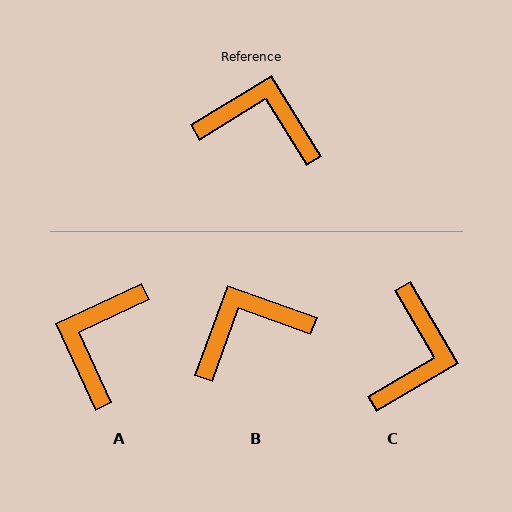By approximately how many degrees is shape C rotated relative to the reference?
Approximately 91 degrees clockwise.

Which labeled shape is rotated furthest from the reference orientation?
C, about 91 degrees away.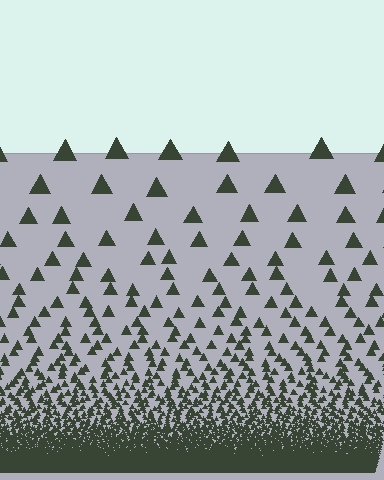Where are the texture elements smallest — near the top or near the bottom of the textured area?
Near the bottom.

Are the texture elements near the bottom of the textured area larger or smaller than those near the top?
Smaller. The gradient is inverted — elements near the bottom are smaller and denser.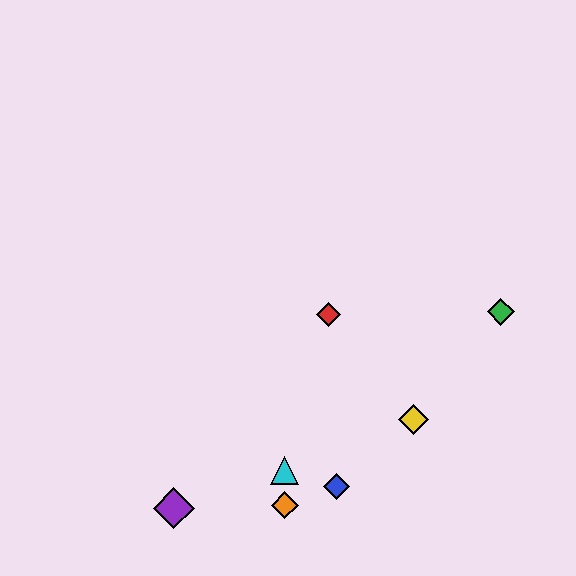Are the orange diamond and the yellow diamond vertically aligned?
No, the orange diamond is at x≈285 and the yellow diamond is at x≈413.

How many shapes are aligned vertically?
2 shapes (the orange diamond, the cyan triangle) are aligned vertically.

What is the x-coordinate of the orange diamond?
The orange diamond is at x≈285.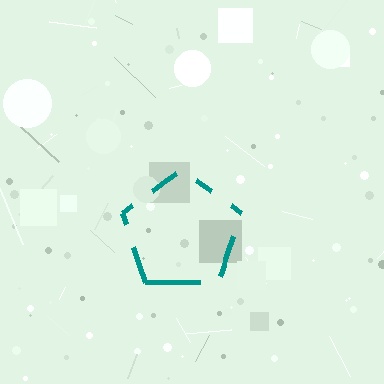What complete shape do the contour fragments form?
The contour fragments form a pentagon.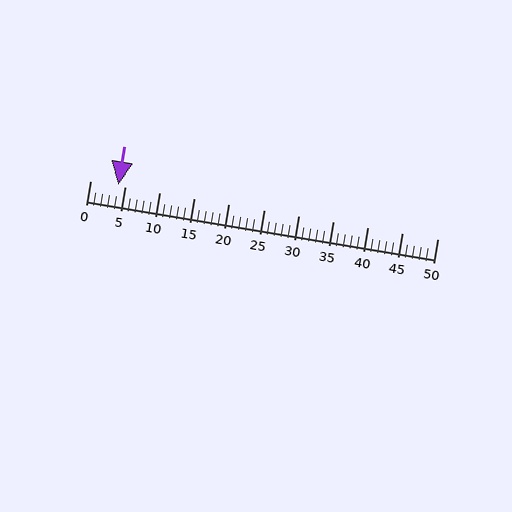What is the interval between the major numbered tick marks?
The major tick marks are spaced 5 units apart.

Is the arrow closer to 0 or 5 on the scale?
The arrow is closer to 5.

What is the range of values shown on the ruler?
The ruler shows values from 0 to 50.